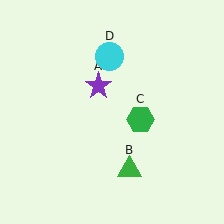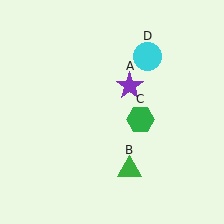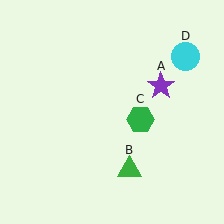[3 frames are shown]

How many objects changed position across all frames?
2 objects changed position: purple star (object A), cyan circle (object D).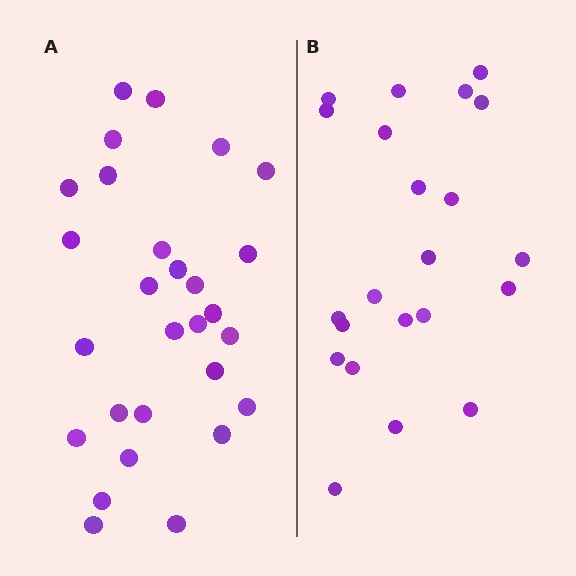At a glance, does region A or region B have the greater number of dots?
Region A (the left region) has more dots.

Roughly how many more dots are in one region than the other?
Region A has about 6 more dots than region B.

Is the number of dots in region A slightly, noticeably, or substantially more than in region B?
Region A has noticeably more, but not dramatically so. The ratio is roughly 1.3 to 1.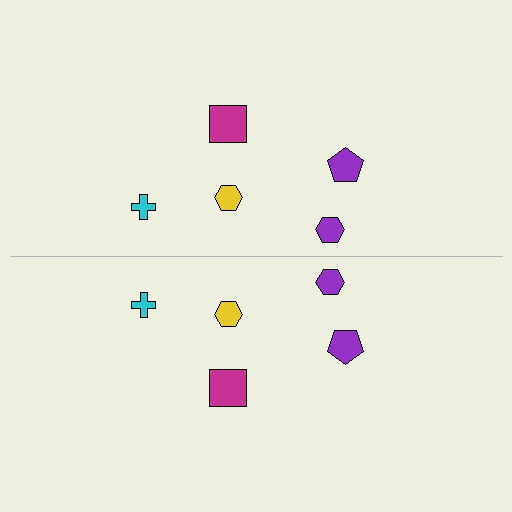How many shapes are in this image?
There are 10 shapes in this image.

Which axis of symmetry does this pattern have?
The pattern has a horizontal axis of symmetry running through the center of the image.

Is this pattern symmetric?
Yes, this pattern has bilateral (reflection) symmetry.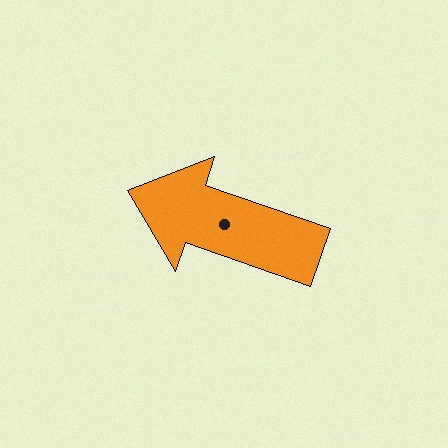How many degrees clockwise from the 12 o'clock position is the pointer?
Approximately 289 degrees.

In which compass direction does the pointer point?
West.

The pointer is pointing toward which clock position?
Roughly 10 o'clock.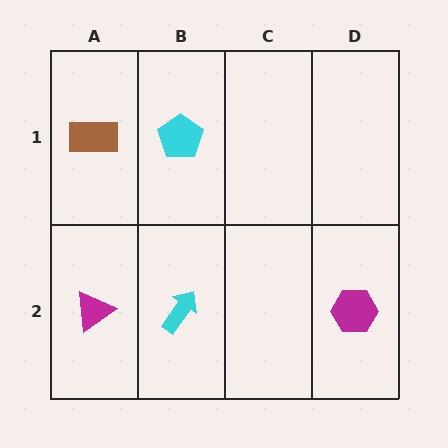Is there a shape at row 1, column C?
No, that cell is empty.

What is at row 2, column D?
A magenta hexagon.